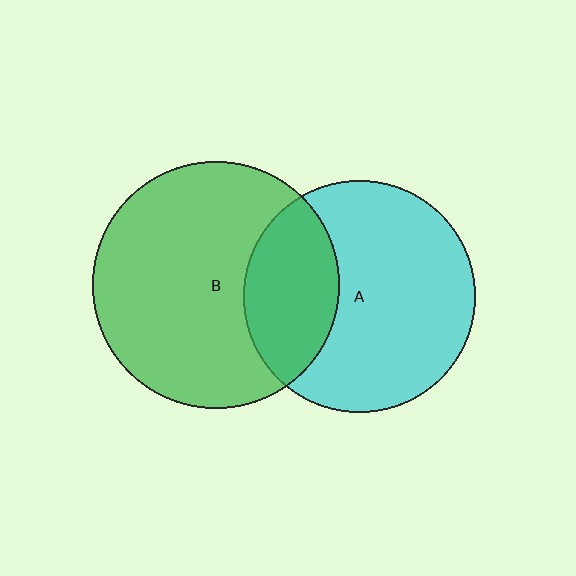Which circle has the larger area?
Circle B (green).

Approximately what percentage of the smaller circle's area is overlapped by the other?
Approximately 30%.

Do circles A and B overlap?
Yes.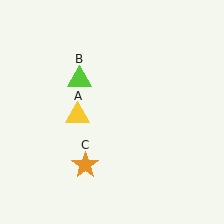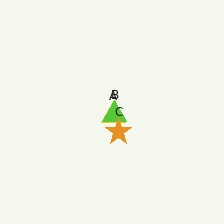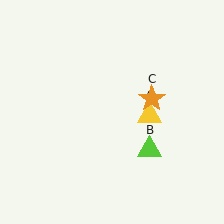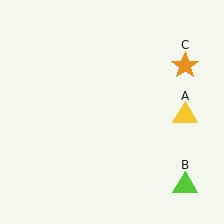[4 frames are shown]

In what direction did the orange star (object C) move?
The orange star (object C) moved up and to the right.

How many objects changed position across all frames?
3 objects changed position: yellow triangle (object A), lime triangle (object B), orange star (object C).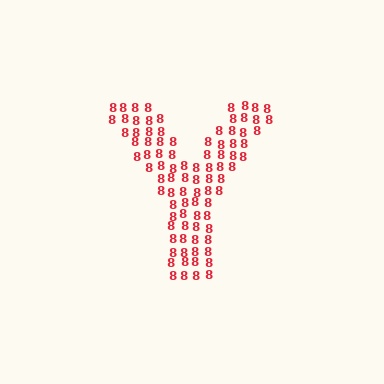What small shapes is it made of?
It is made of small digit 8's.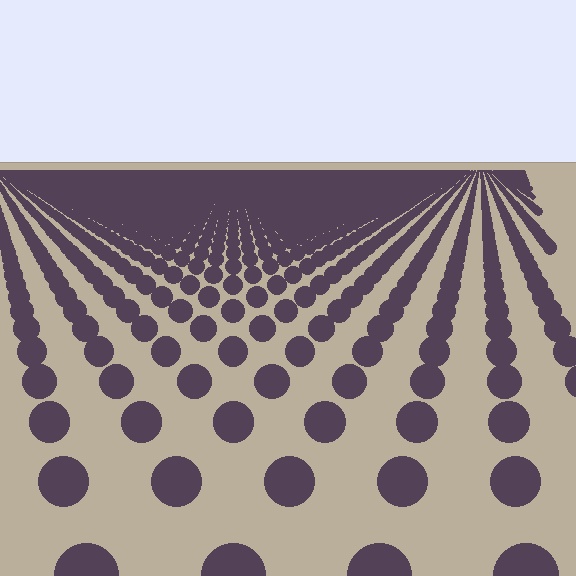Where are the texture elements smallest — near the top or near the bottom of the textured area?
Near the top.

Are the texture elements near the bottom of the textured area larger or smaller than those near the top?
Larger. Near the bottom, elements are closer to the viewer and appear at a bigger on-screen size.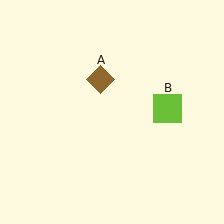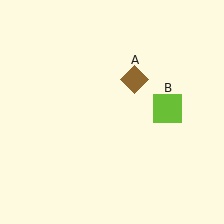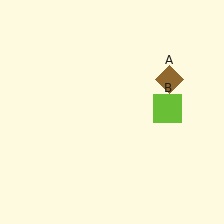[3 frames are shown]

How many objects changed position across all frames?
1 object changed position: brown diamond (object A).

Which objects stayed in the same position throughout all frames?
Lime square (object B) remained stationary.